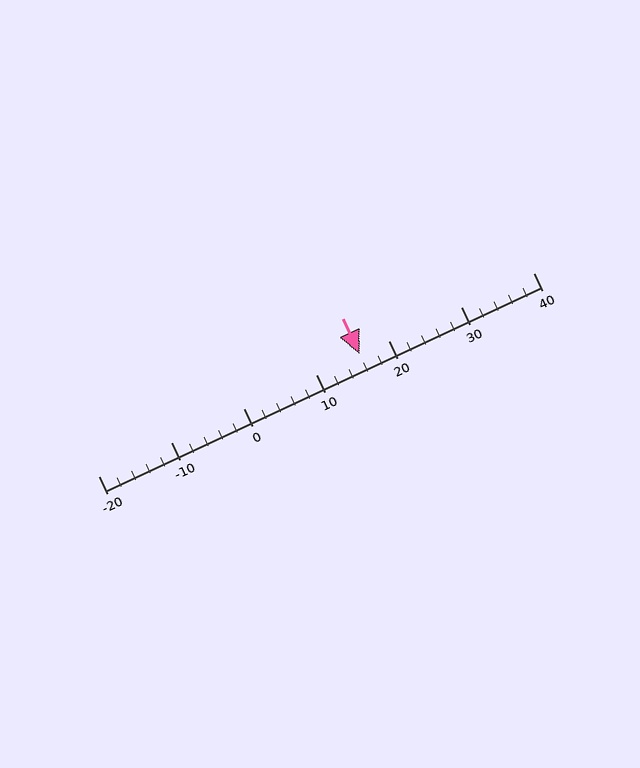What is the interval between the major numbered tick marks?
The major tick marks are spaced 10 units apart.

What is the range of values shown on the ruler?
The ruler shows values from -20 to 40.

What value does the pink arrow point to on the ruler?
The pink arrow points to approximately 16.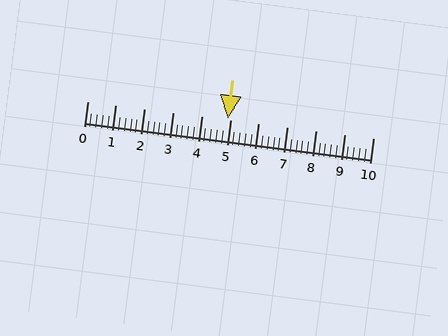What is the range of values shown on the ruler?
The ruler shows values from 0 to 10.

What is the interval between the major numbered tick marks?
The major tick marks are spaced 1 units apart.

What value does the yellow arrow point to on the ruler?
The yellow arrow points to approximately 4.9.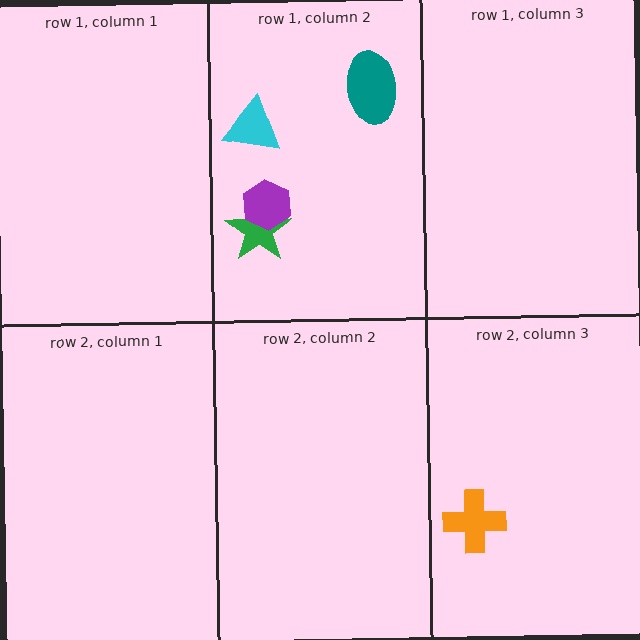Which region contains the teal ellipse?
The row 1, column 2 region.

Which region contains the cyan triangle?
The row 1, column 2 region.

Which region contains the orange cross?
The row 2, column 3 region.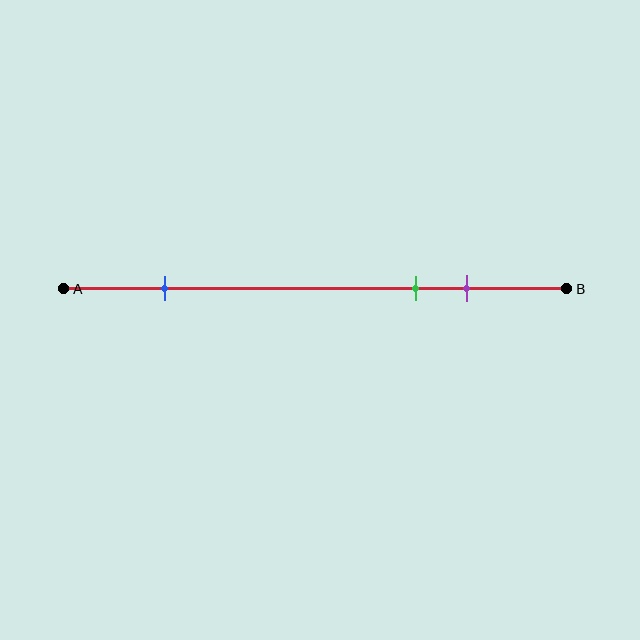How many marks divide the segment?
There are 3 marks dividing the segment.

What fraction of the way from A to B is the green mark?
The green mark is approximately 70% (0.7) of the way from A to B.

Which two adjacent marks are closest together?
The green and purple marks are the closest adjacent pair.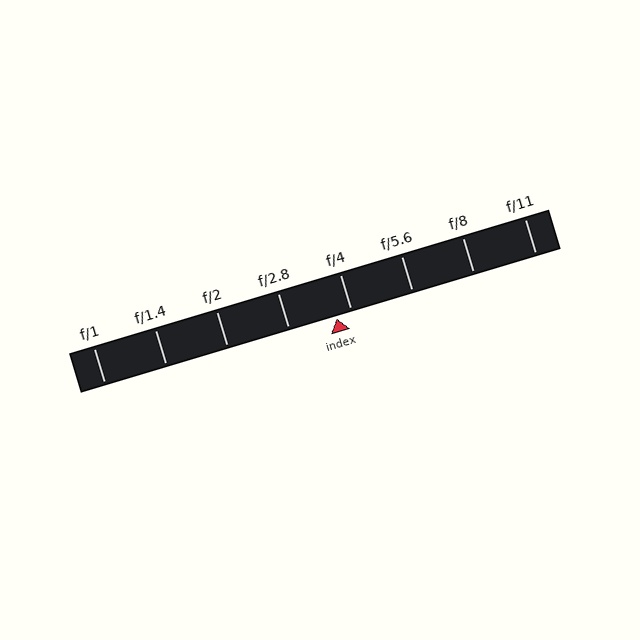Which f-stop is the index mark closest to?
The index mark is closest to f/4.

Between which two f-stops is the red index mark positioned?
The index mark is between f/2.8 and f/4.